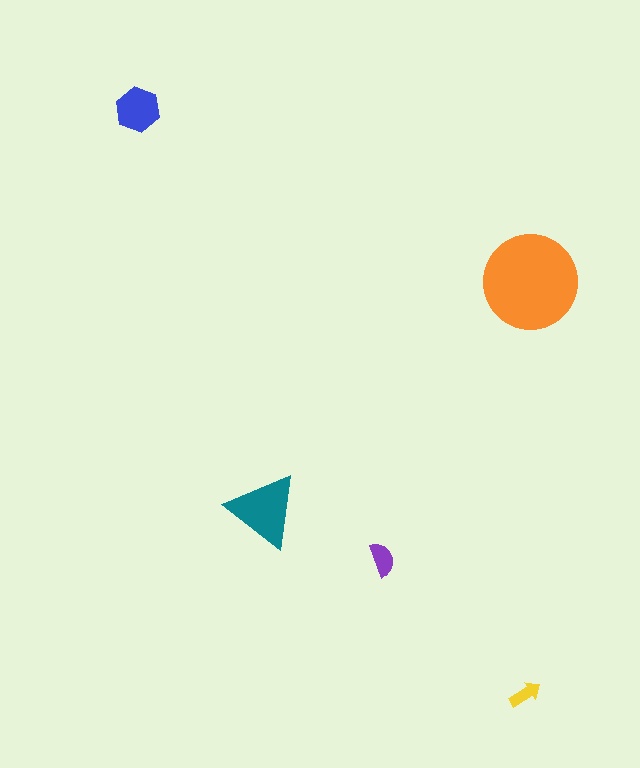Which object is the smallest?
The yellow arrow.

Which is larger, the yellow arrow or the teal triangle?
The teal triangle.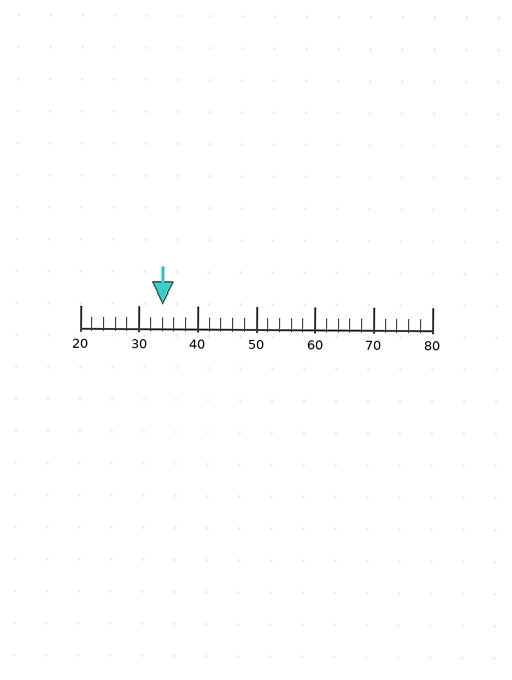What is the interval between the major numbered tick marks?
The major tick marks are spaced 10 units apart.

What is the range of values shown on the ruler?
The ruler shows values from 20 to 80.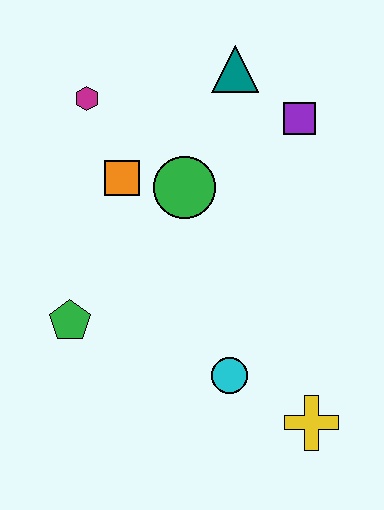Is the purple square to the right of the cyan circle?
Yes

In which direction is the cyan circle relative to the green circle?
The cyan circle is below the green circle.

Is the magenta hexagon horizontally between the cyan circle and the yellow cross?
No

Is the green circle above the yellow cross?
Yes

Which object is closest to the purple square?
The teal triangle is closest to the purple square.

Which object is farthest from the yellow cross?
The magenta hexagon is farthest from the yellow cross.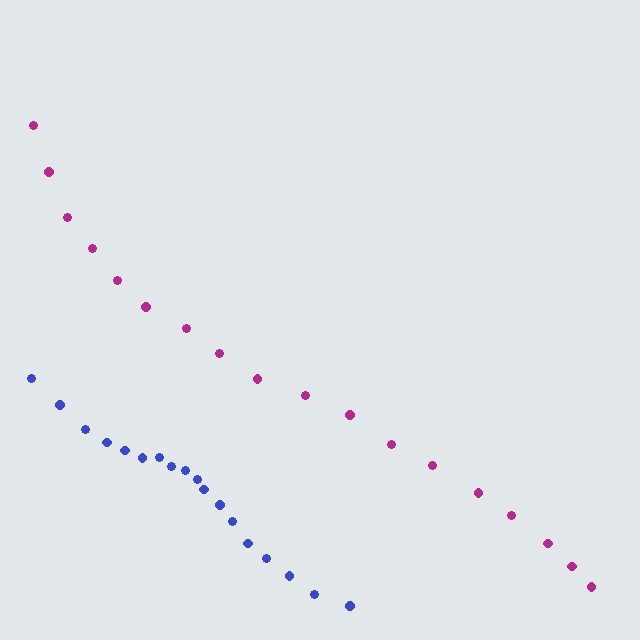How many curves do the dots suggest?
There are 2 distinct paths.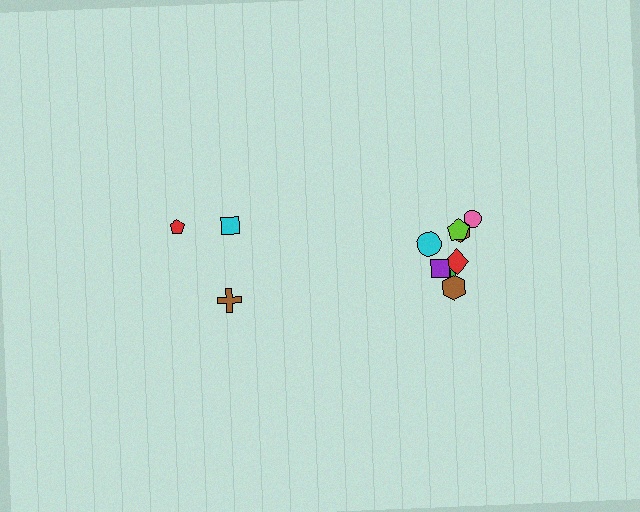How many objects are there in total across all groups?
There are 11 objects.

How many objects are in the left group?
There are 3 objects.